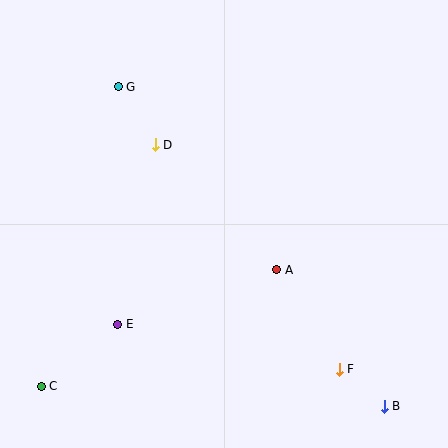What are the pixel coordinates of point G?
Point G is at (118, 87).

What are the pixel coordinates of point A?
Point A is at (277, 270).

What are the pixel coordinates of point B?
Point B is at (384, 406).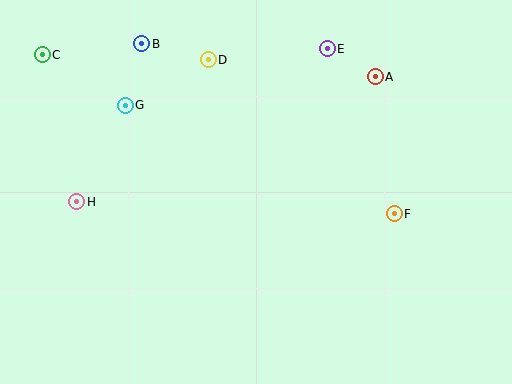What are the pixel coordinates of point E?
Point E is at (327, 49).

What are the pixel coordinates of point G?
Point G is at (125, 105).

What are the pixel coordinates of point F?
Point F is at (394, 214).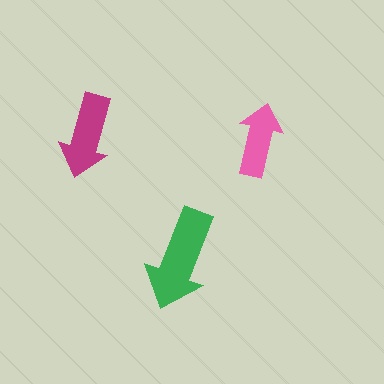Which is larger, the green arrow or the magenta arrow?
The green one.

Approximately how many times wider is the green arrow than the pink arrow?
About 1.5 times wider.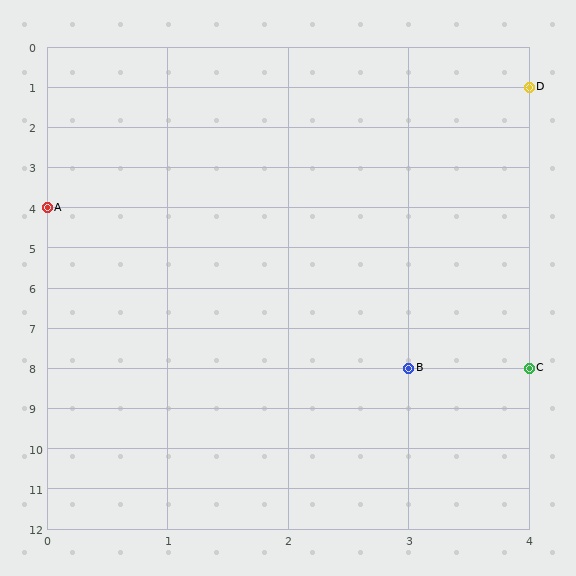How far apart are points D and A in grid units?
Points D and A are 4 columns and 3 rows apart (about 5.0 grid units diagonally).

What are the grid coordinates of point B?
Point B is at grid coordinates (3, 8).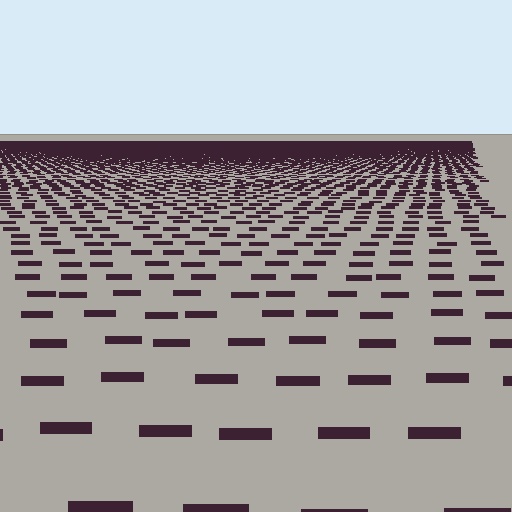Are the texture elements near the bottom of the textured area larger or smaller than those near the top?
Larger. Near the bottom, elements are closer to the viewer and appear at a bigger on-screen size.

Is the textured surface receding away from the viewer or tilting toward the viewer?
The surface is receding away from the viewer. Texture elements get smaller and denser toward the top.